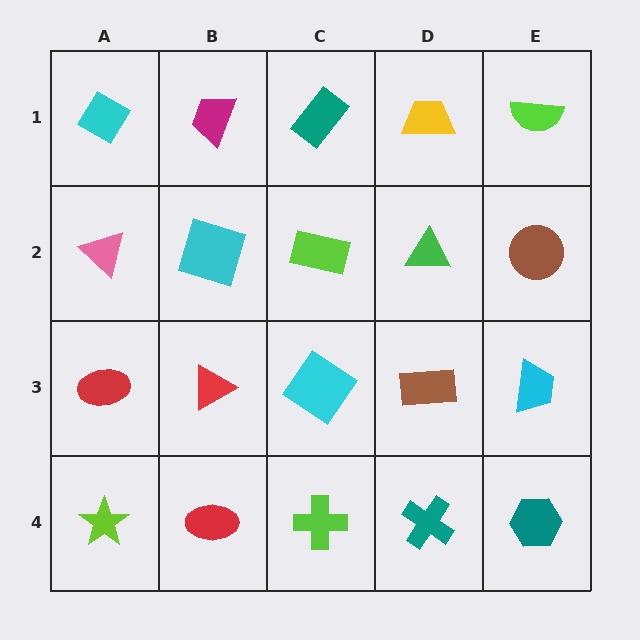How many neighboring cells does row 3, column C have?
4.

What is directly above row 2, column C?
A teal rectangle.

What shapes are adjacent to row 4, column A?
A red ellipse (row 3, column A), a red ellipse (row 4, column B).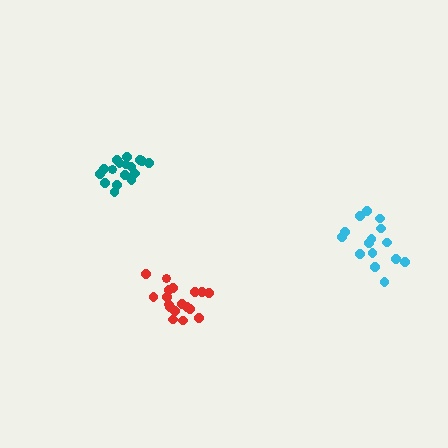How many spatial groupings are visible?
There are 3 spatial groupings.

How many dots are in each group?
Group 1: 15 dots, Group 2: 17 dots, Group 3: 18 dots (50 total).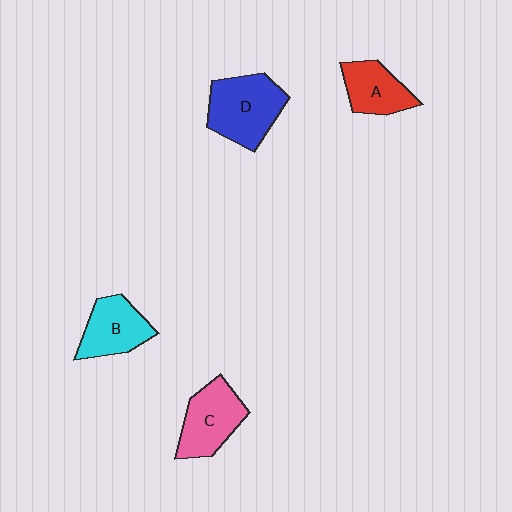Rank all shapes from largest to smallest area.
From largest to smallest: D (blue), C (pink), B (cyan), A (red).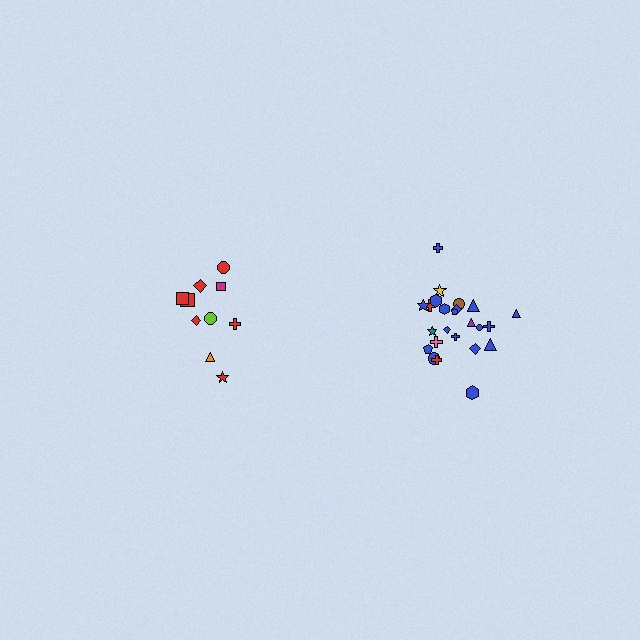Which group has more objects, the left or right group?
The right group.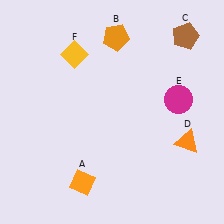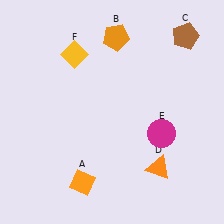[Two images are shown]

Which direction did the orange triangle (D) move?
The orange triangle (D) moved left.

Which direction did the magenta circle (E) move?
The magenta circle (E) moved down.